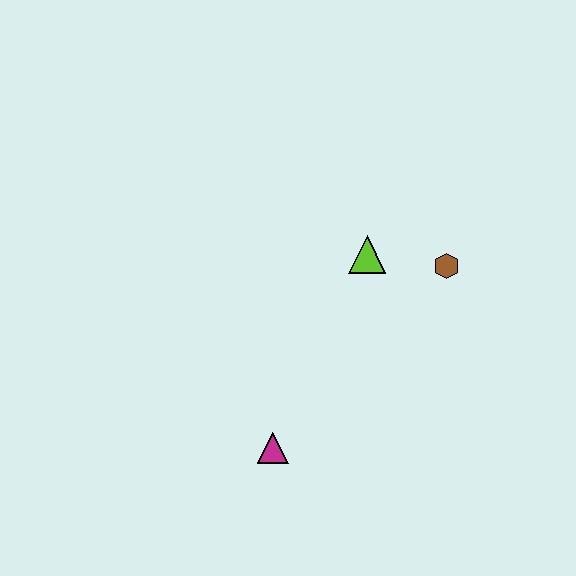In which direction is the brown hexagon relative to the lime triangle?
The brown hexagon is to the right of the lime triangle.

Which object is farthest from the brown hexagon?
The magenta triangle is farthest from the brown hexagon.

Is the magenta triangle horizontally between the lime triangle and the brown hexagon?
No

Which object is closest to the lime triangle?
The brown hexagon is closest to the lime triangle.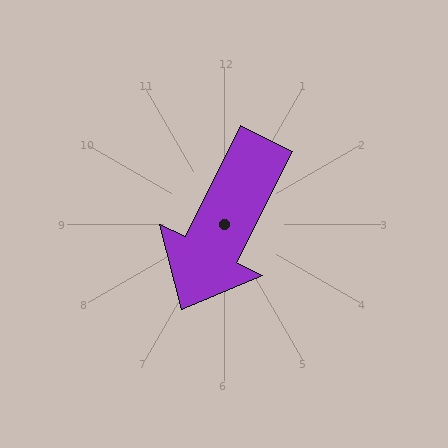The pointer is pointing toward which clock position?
Roughly 7 o'clock.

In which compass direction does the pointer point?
Southwest.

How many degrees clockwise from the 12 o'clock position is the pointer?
Approximately 206 degrees.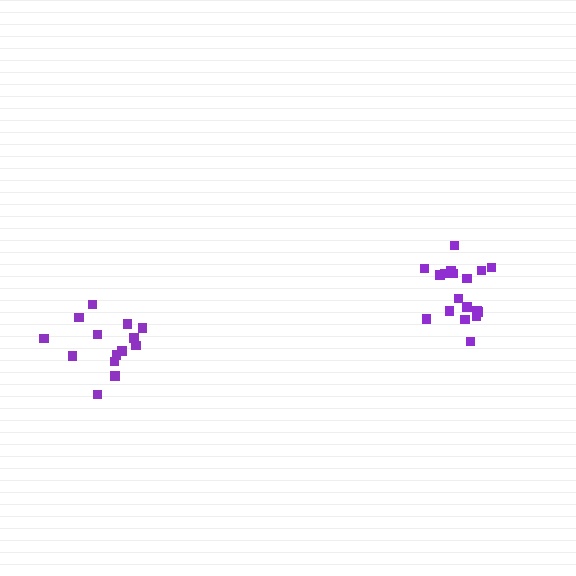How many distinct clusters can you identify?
There are 2 distinct clusters.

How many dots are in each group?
Group 1: 18 dots, Group 2: 14 dots (32 total).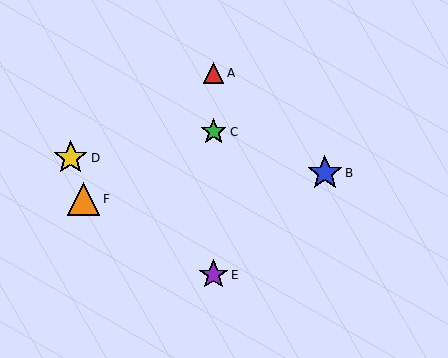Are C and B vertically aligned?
No, C is at x≈214 and B is at x≈325.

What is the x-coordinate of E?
Object E is at x≈214.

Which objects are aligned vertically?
Objects A, C, E are aligned vertically.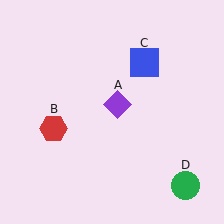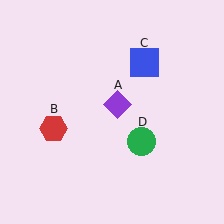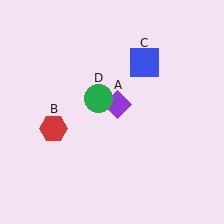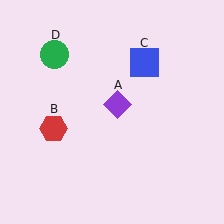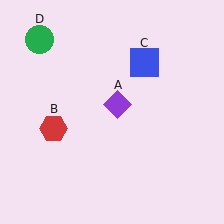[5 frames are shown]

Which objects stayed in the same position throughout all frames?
Purple diamond (object A) and red hexagon (object B) and blue square (object C) remained stationary.